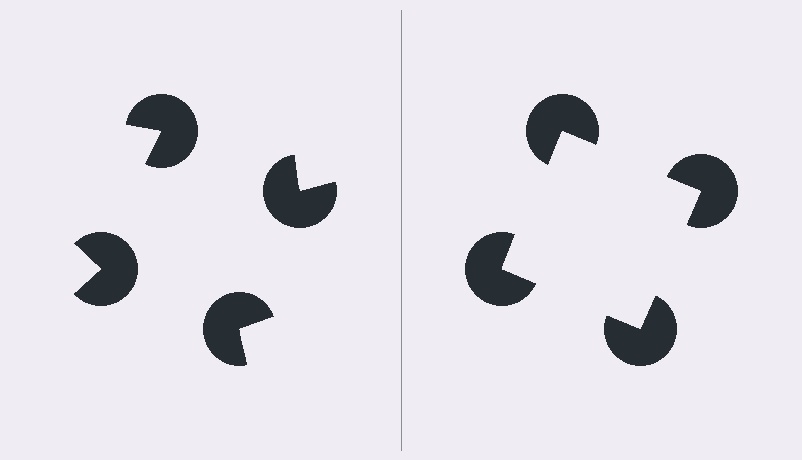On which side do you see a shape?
An illusory square appears on the right side. On the left side the wedge cuts are rotated, so no coherent shape forms.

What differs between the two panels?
The pac-man discs are positioned identically on both sides; only the wedge orientations differ. On the right they align to a square; on the left they are misaligned.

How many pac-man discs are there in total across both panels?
8 — 4 on each side.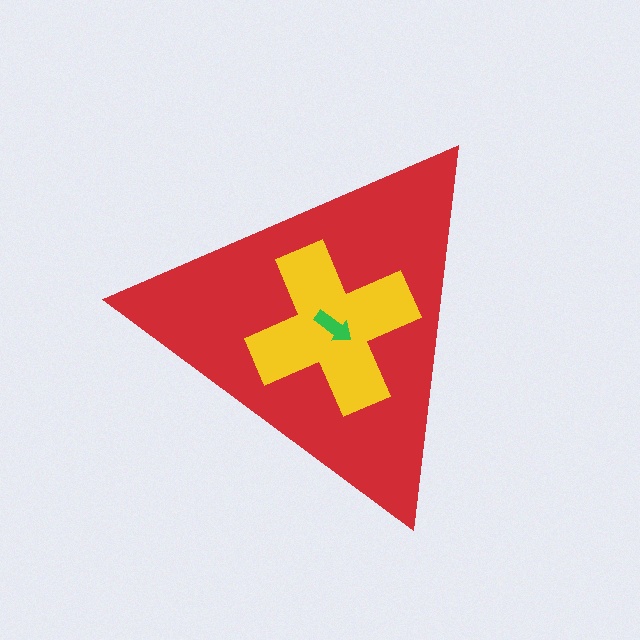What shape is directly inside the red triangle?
The yellow cross.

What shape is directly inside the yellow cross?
The green arrow.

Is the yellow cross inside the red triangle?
Yes.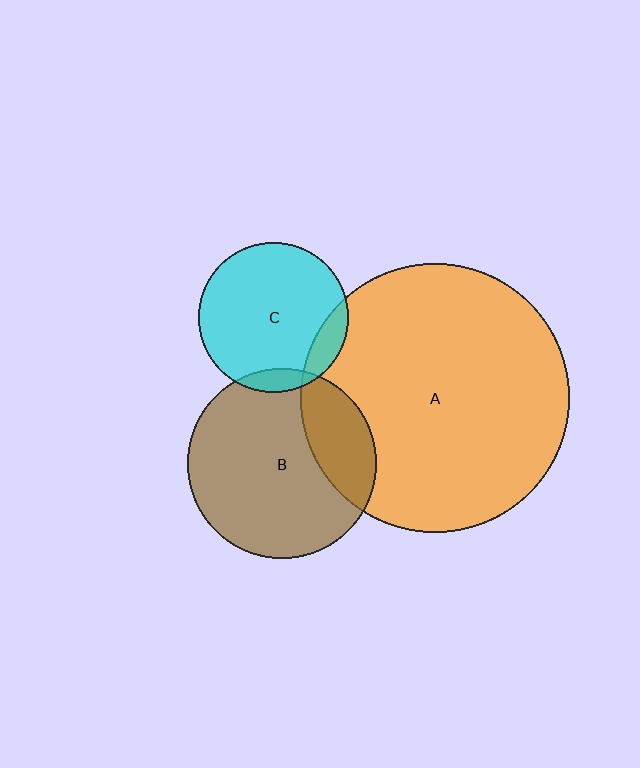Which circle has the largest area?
Circle A (orange).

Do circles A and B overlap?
Yes.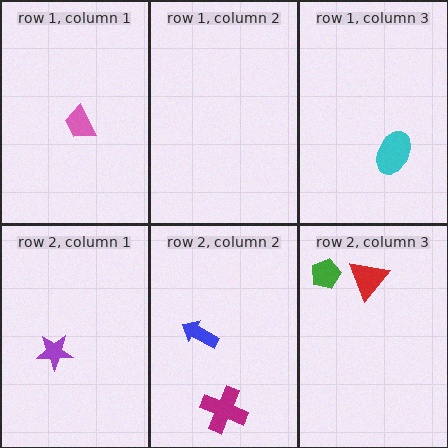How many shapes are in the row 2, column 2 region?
2.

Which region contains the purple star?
The row 2, column 1 region.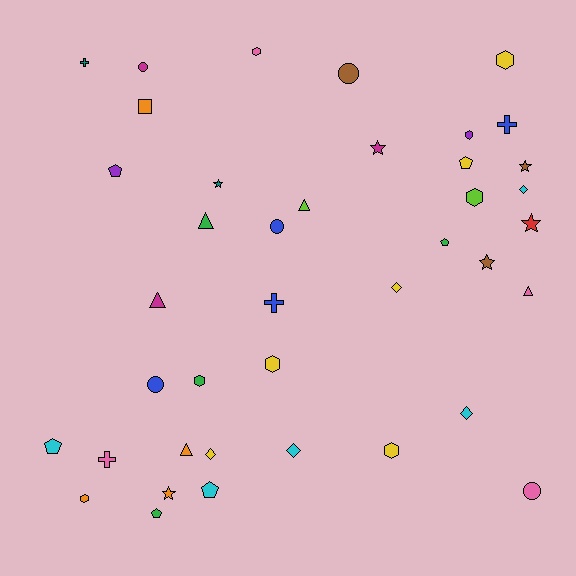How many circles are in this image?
There are 5 circles.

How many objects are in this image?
There are 40 objects.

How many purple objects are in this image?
There are 2 purple objects.